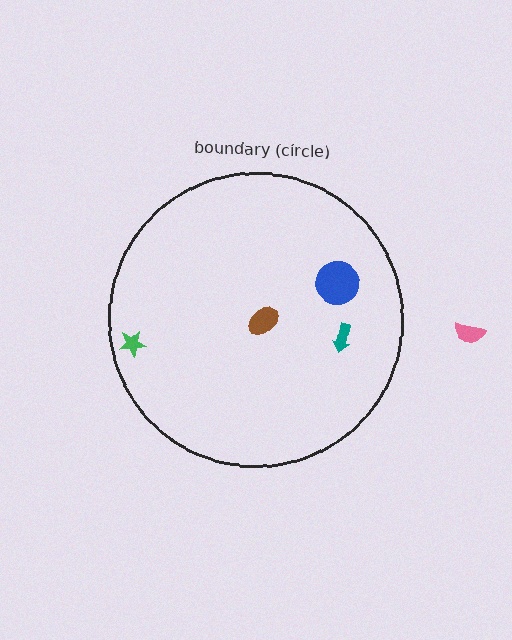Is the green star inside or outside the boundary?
Inside.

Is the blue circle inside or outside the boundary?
Inside.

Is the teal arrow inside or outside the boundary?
Inside.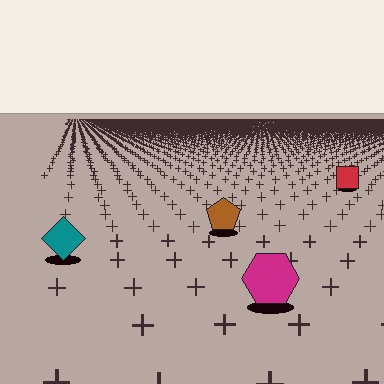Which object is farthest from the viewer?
The red square is farthest from the viewer. It appears smaller and the ground texture around it is denser.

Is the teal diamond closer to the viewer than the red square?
Yes. The teal diamond is closer — you can tell from the texture gradient: the ground texture is coarser near it.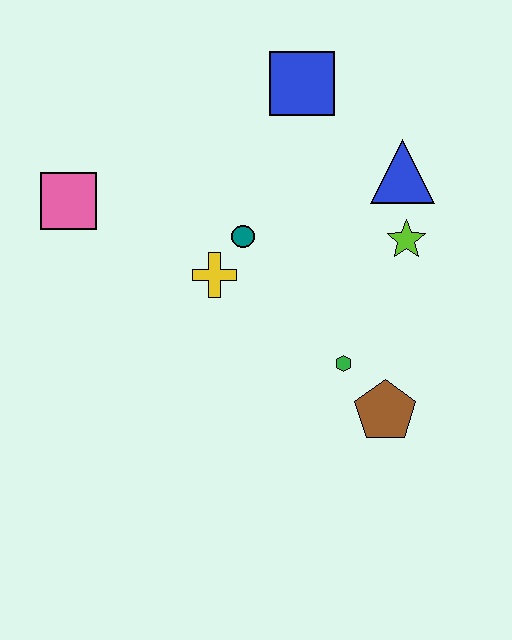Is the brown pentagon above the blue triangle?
No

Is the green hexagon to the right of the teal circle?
Yes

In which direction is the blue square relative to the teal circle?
The blue square is above the teal circle.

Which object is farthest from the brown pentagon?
The pink square is farthest from the brown pentagon.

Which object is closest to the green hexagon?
The brown pentagon is closest to the green hexagon.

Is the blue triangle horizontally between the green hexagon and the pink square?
No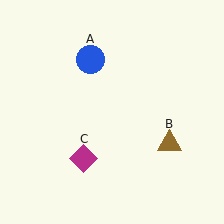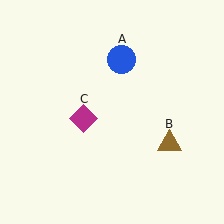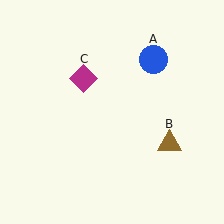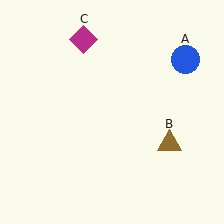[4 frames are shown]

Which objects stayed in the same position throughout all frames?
Brown triangle (object B) remained stationary.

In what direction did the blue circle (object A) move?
The blue circle (object A) moved right.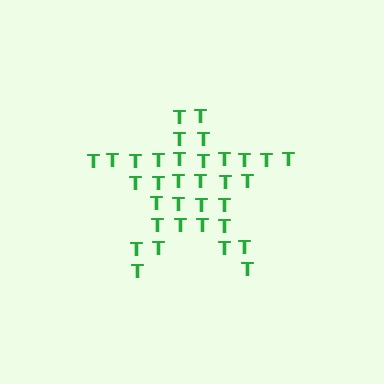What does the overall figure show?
The overall figure shows a star.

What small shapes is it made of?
It is made of small letter T's.